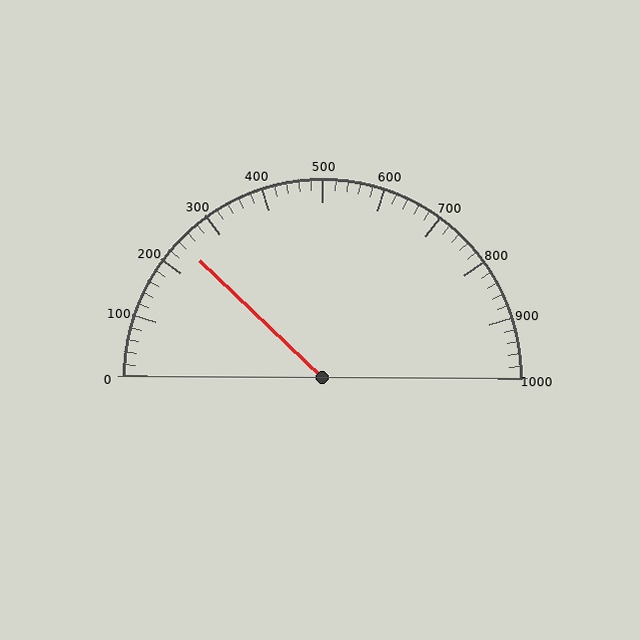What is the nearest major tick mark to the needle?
The nearest major tick mark is 200.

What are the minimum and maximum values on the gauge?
The gauge ranges from 0 to 1000.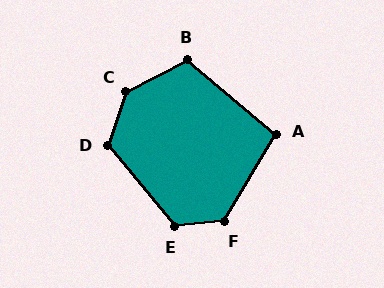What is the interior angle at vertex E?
Approximately 124 degrees (obtuse).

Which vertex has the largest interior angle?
C, at approximately 136 degrees.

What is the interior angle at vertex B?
Approximately 112 degrees (obtuse).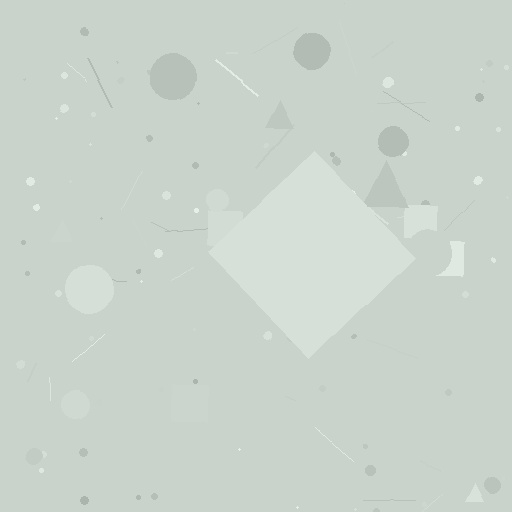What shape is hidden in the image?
A diamond is hidden in the image.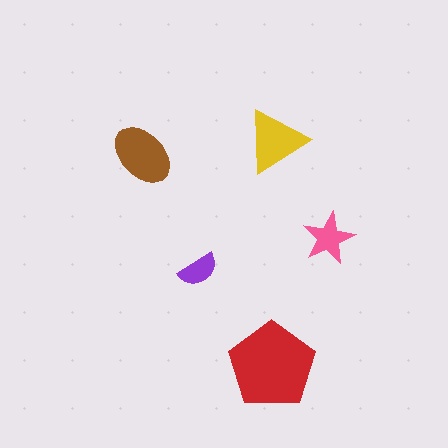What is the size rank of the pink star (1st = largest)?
4th.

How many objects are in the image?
There are 5 objects in the image.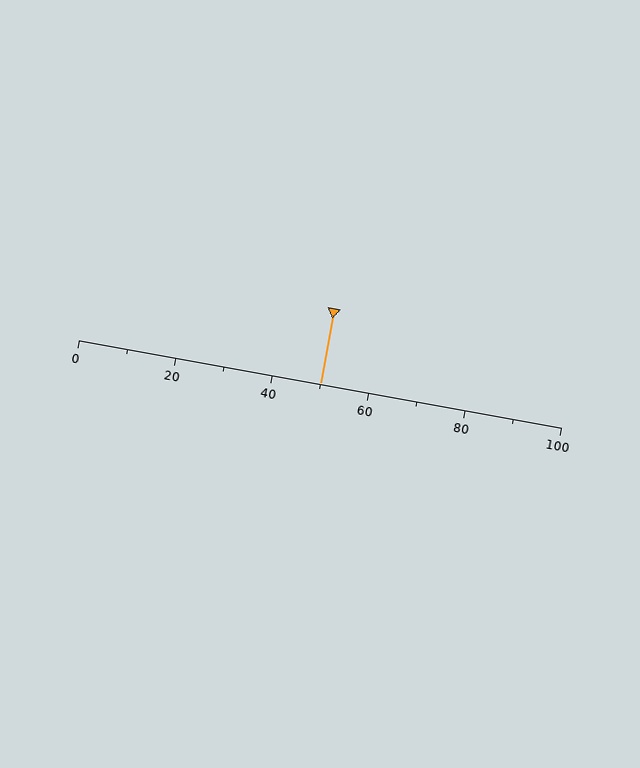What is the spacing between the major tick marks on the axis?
The major ticks are spaced 20 apart.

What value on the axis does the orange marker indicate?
The marker indicates approximately 50.